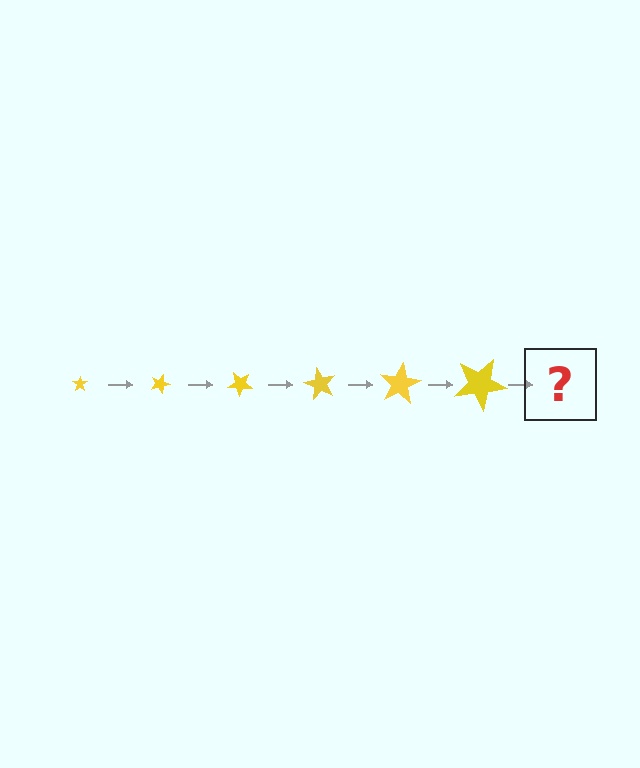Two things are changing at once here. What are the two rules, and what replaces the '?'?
The two rules are that the star grows larger each step and it rotates 20 degrees each step. The '?' should be a star, larger than the previous one and rotated 120 degrees from the start.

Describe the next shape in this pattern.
It should be a star, larger than the previous one and rotated 120 degrees from the start.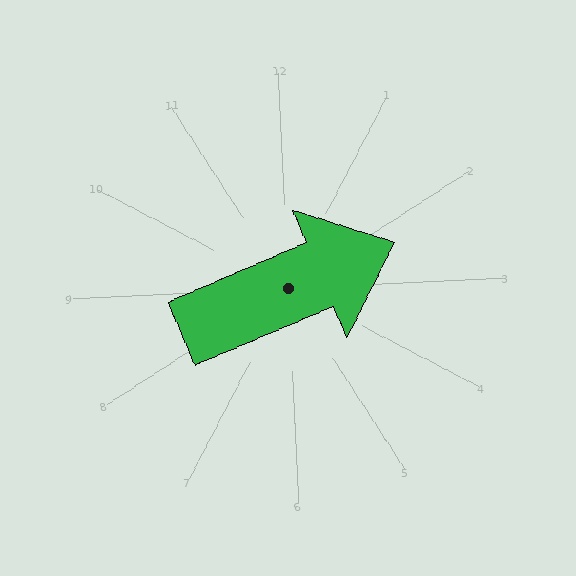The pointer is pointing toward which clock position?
Roughly 2 o'clock.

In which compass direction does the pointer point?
East.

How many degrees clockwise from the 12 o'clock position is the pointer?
Approximately 69 degrees.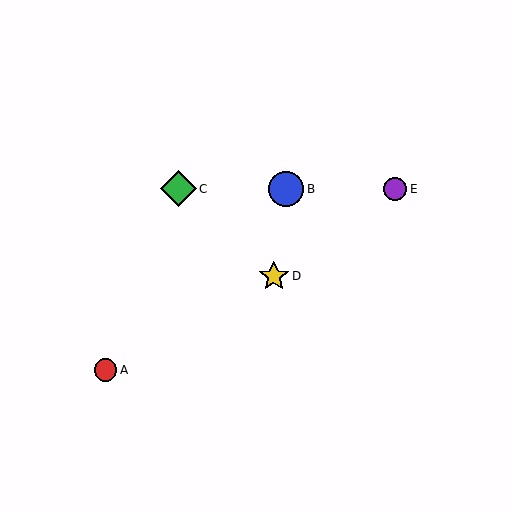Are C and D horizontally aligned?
No, C is at y≈189 and D is at y≈276.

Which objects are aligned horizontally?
Objects B, C, E are aligned horizontally.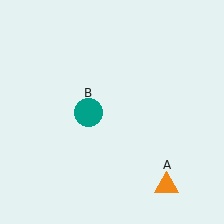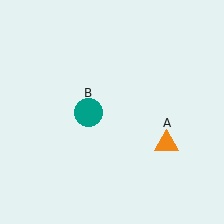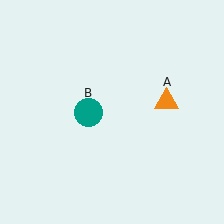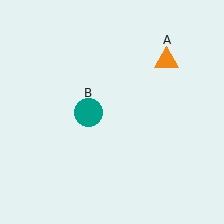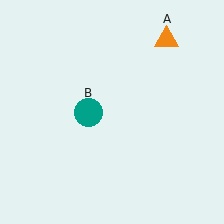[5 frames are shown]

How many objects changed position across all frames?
1 object changed position: orange triangle (object A).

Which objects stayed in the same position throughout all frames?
Teal circle (object B) remained stationary.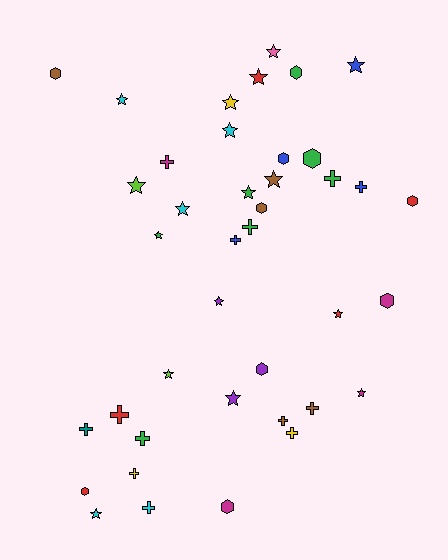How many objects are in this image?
There are 40 objects.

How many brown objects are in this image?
There are 5 brown objects.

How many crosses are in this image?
There are 13 crosses.